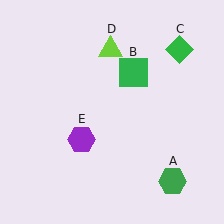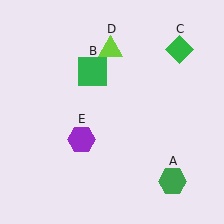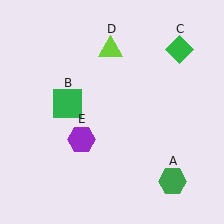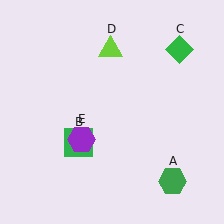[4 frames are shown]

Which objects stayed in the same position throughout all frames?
Green hexagon (object A) and green diamond (object C) and lime triangle (object D) and purple hexagon (object E) remained stationary.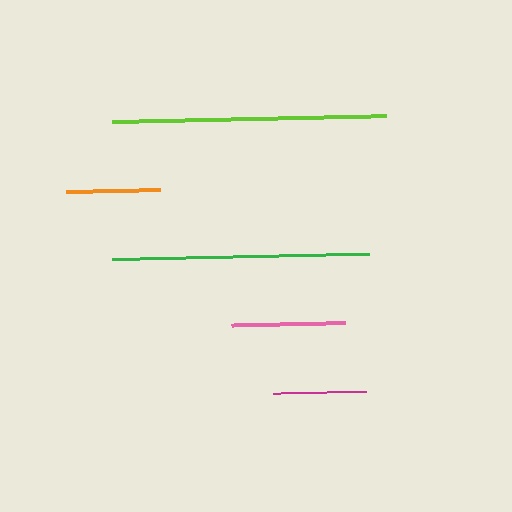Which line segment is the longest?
The lime line is the longest at approximately 274 pixels.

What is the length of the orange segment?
The orange segment is approximately 95 pixels long.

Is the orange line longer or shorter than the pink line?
The pink line is longer than the orange line.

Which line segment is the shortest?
The magenta line is the shortest at approximately 93 pixels.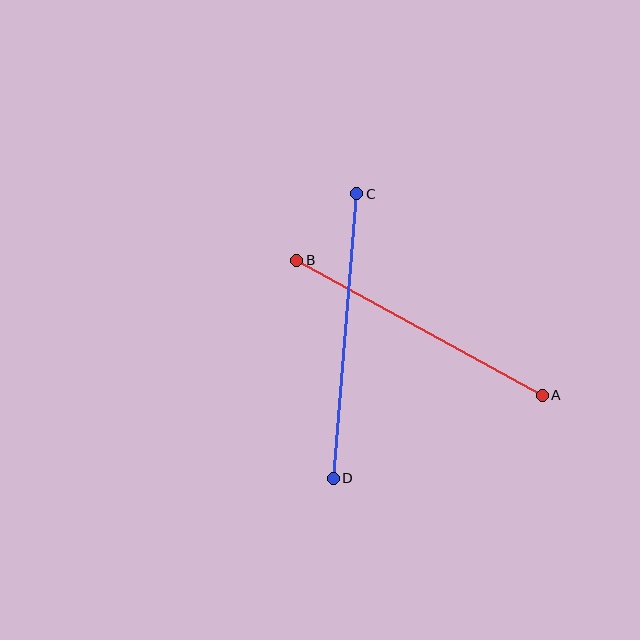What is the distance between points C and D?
The distance is approximately 286 pixels.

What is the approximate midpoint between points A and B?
The midpoint is at approximately (419, 328) pixels.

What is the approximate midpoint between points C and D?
The midpoint is at approximately (345, 336) pixels.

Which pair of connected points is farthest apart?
Points C and D are farthest apart.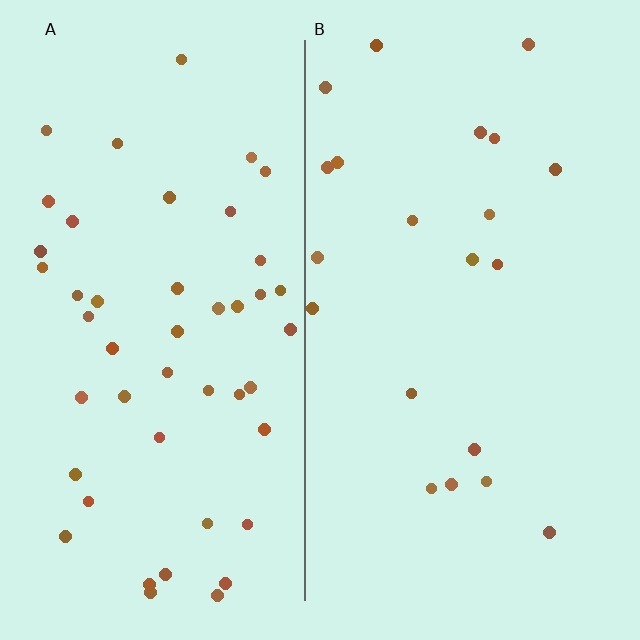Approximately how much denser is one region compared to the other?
Approximately 2.3× — region A over region B.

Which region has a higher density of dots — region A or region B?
A (the left).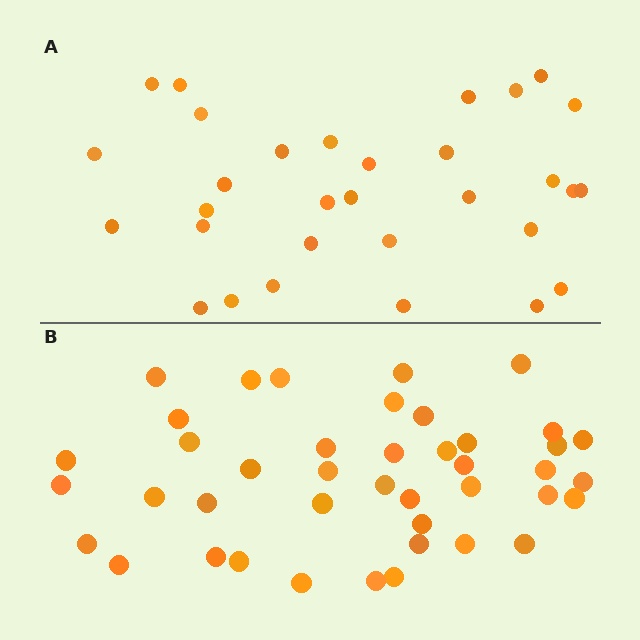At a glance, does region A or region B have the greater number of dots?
Region B (the bottom region) has more dots.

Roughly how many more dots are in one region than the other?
Region B has roughly 12 or so more dots than region A.